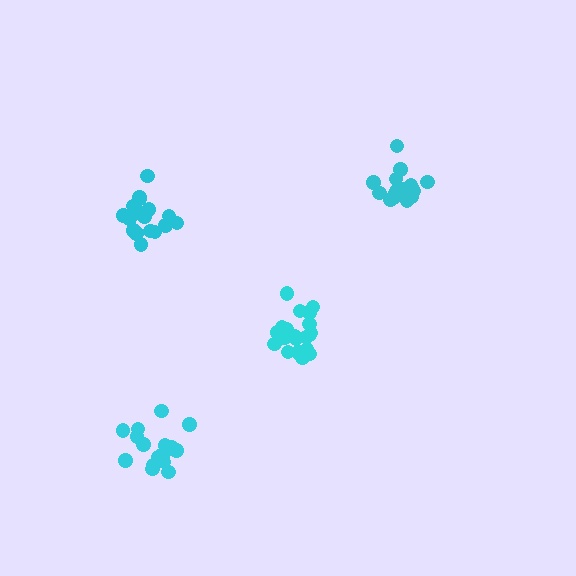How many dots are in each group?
Group 1: 19 dots, Group 2: 17 dots, Group 3: 20 dots, Group 4: 20 dots (76 total).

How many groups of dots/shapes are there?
There are 4 groups.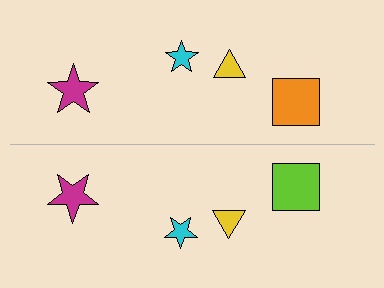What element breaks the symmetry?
The lime square on the bottom side breaks the symmetry — its mirror counterpart is orange.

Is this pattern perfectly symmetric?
No, the pattern is not perfectly symmetric. The lime square on the bottom side breaks the symmetry — its mirror counterpart is orange.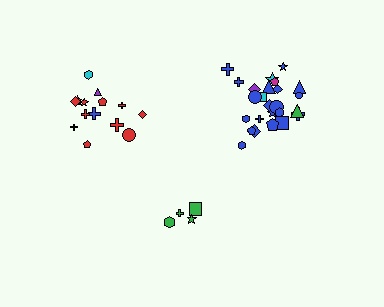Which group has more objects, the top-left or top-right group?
The top-right group.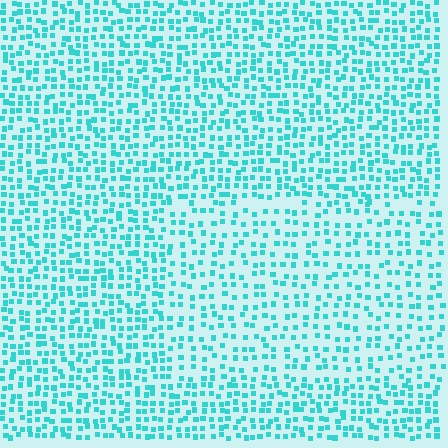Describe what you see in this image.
The image contains small cyan elements arranged at two different densities. A rectangle-shaped region is visible where the elements are less densely packed than the surrounding area.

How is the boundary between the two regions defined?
The boundary is defined by a change in element density (approximately 1.6x ratio). All elements are the same color, size, and shape.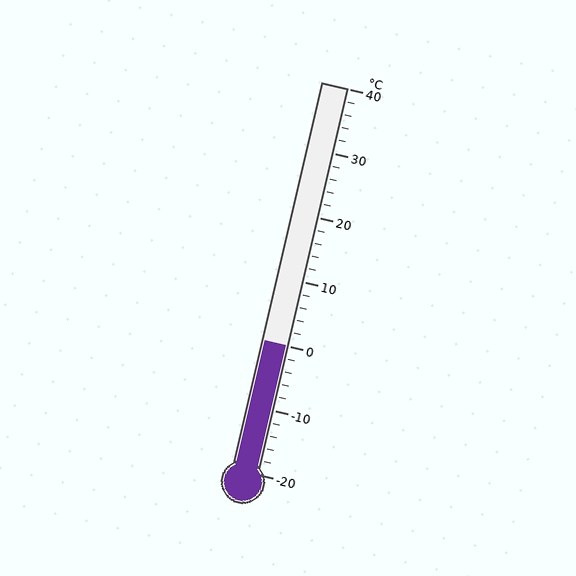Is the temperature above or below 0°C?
The temperature is at 0°C.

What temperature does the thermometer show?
The thermometer shows approximately 0°C.